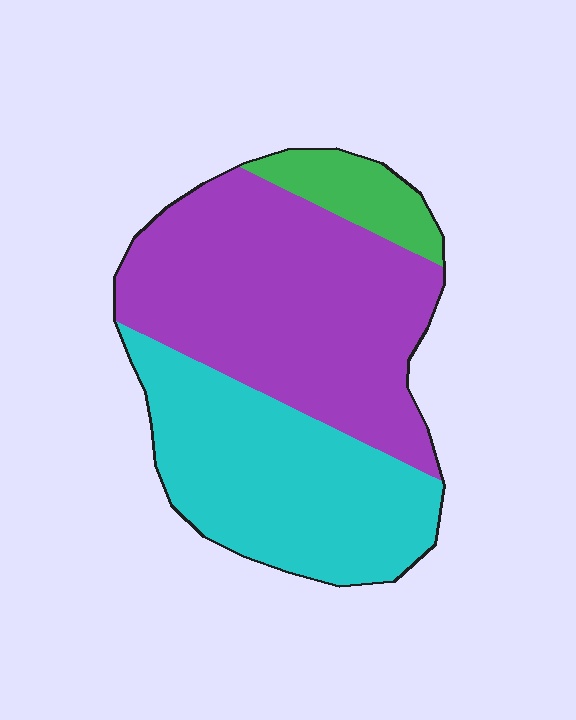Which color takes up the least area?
Green, at roughly 10%.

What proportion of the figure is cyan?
Cyan takes up about two fifths (2/5) of the figure.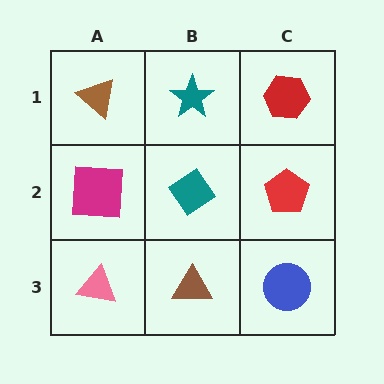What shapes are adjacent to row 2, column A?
A brown triangle (row 1, column A), a pink triangle (row 3, column A), a teal diamond (row 2, column B).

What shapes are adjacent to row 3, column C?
A red pentagon (row 2, column C), a brown triangle (row 3, column B).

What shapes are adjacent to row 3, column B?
A teal diamond (row 2, column B), a pink triangle (row 3, column A), a blue circle (row 3, column C).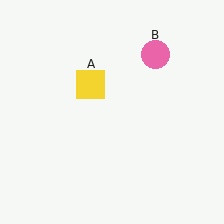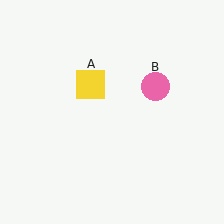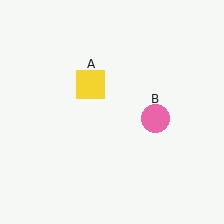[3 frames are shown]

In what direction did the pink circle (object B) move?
The pink circle (object B) moved down.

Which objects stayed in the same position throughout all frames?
Yellow square (object A) remained stationary.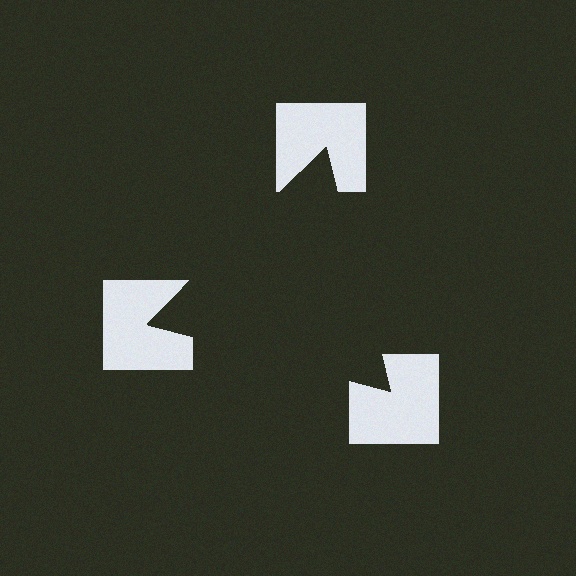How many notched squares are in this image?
There are 3 — one at each vertex of the illusory triangle.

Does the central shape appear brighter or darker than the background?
It typically appears slightly darker than the background, even though no actual brightness change is drawn.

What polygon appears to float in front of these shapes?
An illusory triangle — its edges are inferred from the aligned wedge cuts in the notched squares, not physically drawn.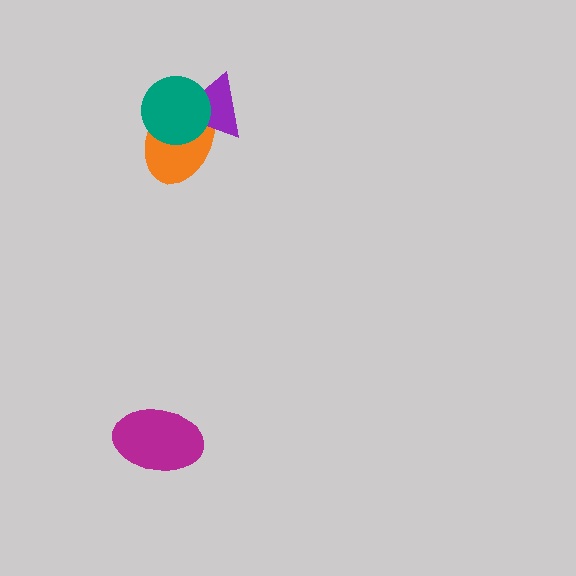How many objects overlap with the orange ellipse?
2 objects overlap with the orange ellipse.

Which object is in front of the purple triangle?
The teal circle is in front of the purple triangle.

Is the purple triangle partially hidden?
Yes, it is partially covered by another shape.